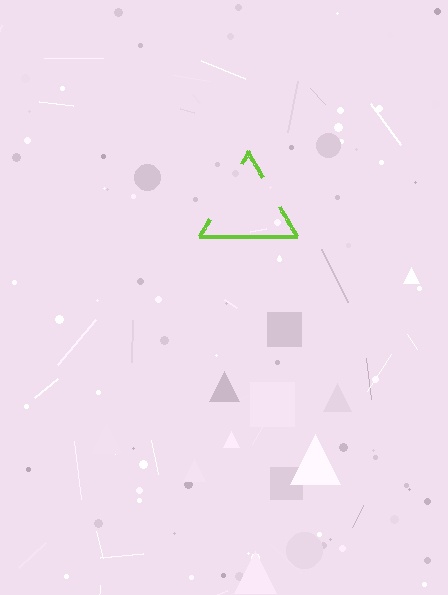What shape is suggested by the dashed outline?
The dashed outline suggests a triangle.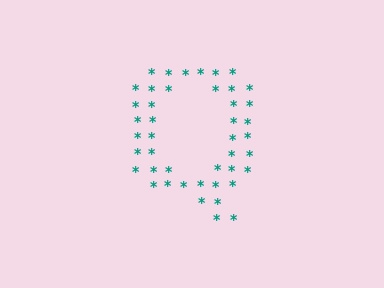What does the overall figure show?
The overall figure shows the letter Q.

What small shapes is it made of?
It is made of small asterisks.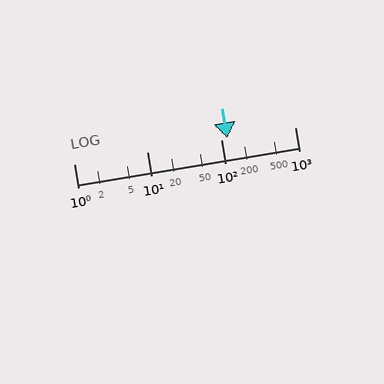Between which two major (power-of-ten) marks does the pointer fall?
The pointer is between 100 and 1000.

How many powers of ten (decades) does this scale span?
The scale spans 3 decades, from 1 to 1000.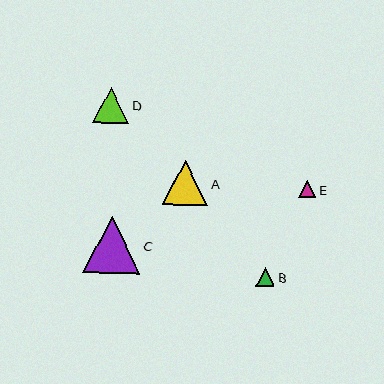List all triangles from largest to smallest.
From largest to smallest: C, A, D, B, E.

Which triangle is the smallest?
Triangle E is the smallest with a size of approximately 17 pixels.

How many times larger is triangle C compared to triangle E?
Triangle C is approximately 3.3 times the size of triangle E.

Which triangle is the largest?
Triangle C is the largest with a size of approximately 57 pixels.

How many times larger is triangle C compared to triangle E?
Triangle C is approximately 3.3 times the size of triangle E.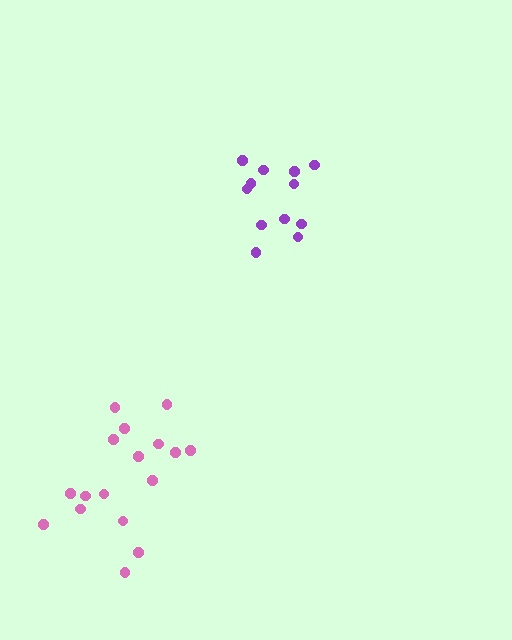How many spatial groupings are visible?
There are 2 spatial groupings.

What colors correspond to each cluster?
The clusters are colored: purple, pink.